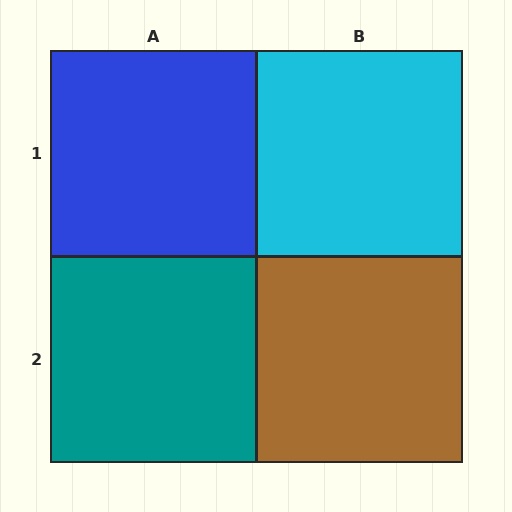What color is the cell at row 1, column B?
Cyan.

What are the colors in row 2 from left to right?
Teal, brown.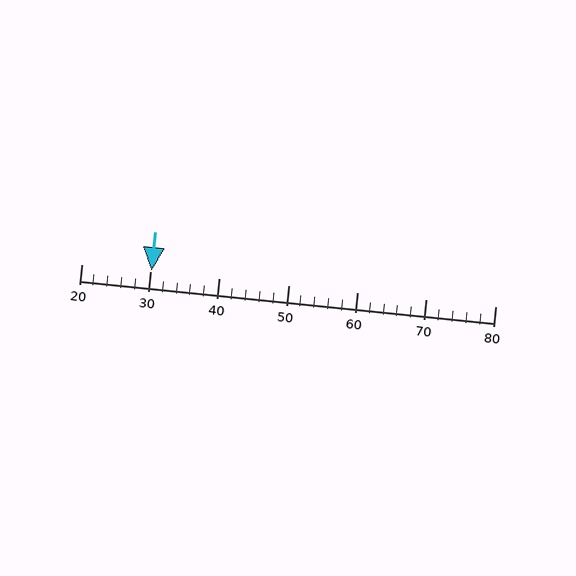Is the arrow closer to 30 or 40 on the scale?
The arrow is closer to 30.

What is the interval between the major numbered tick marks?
The major tick marks are spaced 10 units apart.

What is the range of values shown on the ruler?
The ruler shows values from 20 to 80.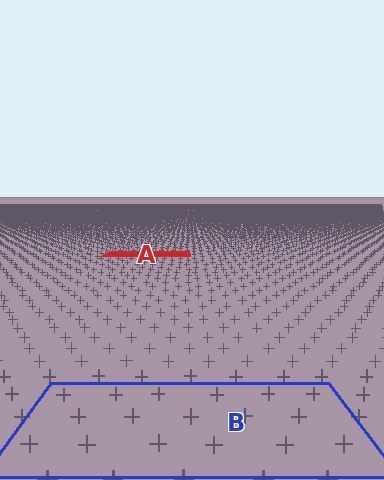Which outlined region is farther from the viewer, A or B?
Region A is farther from the viewer — the texture elements inside it appear smaller and more densely packed.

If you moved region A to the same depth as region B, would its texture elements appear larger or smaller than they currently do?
They would appear larger. At a closer depth, the same texture elements are projected at a bigger on-screen size.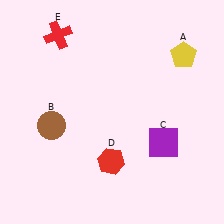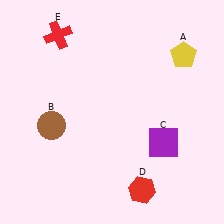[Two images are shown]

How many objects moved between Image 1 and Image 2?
1 object moved between the two images.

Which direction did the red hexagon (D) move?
The red hexagon (D) moved right.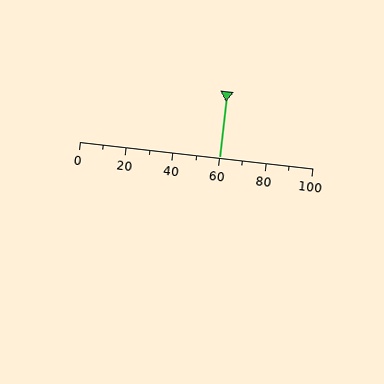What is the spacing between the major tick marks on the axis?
The major ticks are spaced 20 apart.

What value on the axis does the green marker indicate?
The marker indicates approximately 60.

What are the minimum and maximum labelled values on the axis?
The axis runs from 0 to 100.